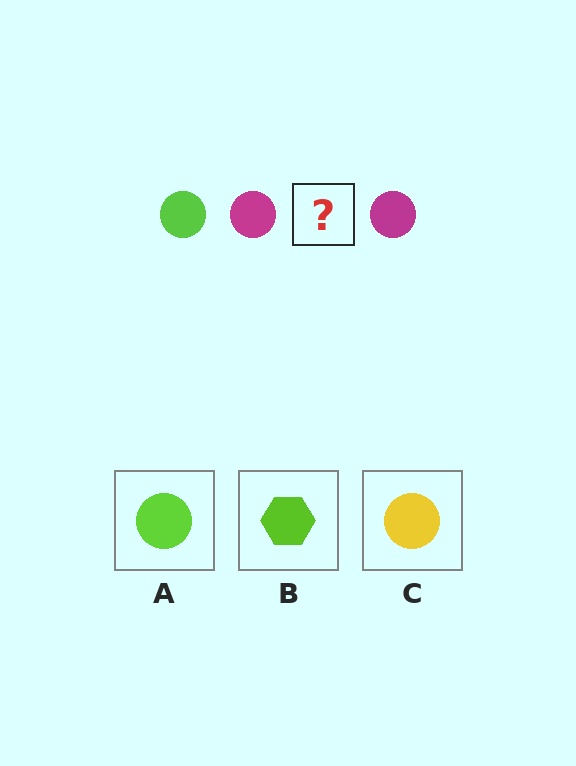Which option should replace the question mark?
Option A.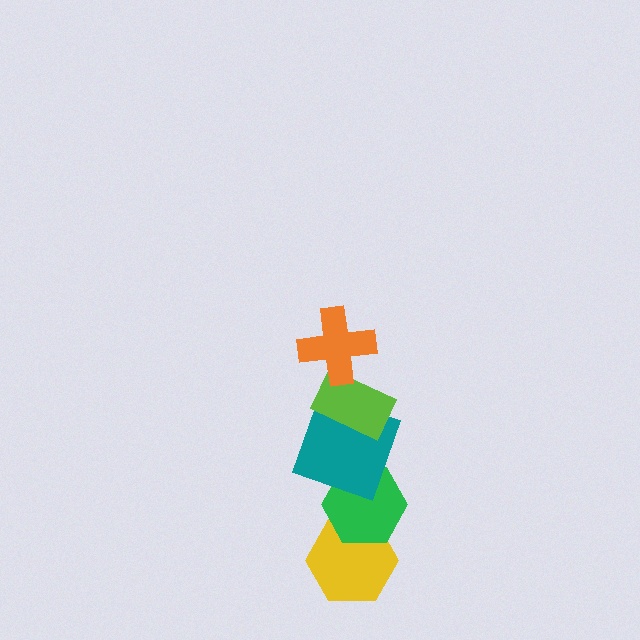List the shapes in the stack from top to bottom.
From top to bottom: the orange cross, the lime rectangle, the teal square, the green hexagon, the yellow hexagon.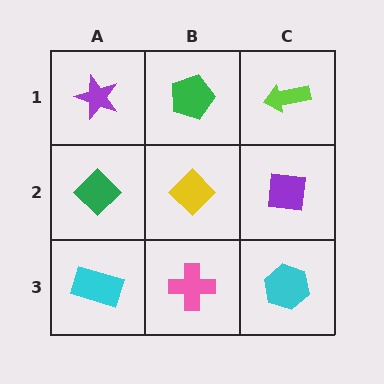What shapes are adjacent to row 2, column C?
A lime arrow (row 1, column C), a cyan hexagon (row 3, column C), a yellow diamond (row 2, column B).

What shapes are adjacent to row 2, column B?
A green pentagon (row 1, column B), a pink cross (row 3, column B), a green diamond (row 2, column A), a purple square (row 2, column C).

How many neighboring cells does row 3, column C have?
2.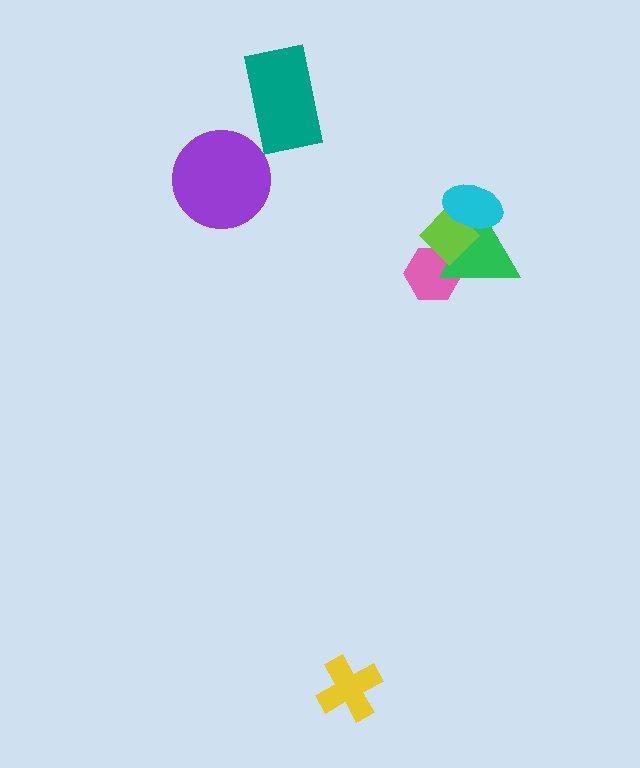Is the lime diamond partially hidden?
Yes, it is partially covered by another shape.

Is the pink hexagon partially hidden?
Yes, it is partially covered by another shape.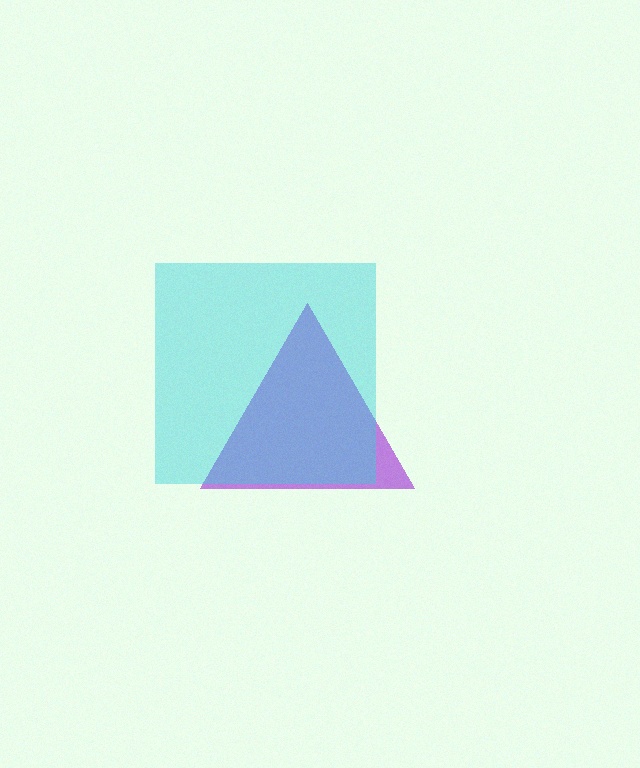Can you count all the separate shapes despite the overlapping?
Yes, there are 2 separate shapes.